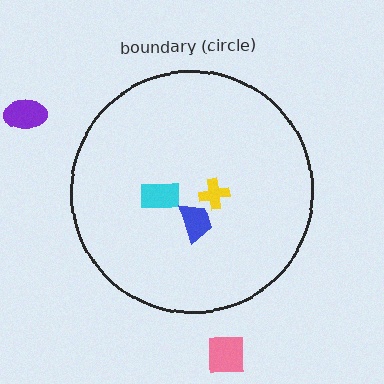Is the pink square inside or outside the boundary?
Outside.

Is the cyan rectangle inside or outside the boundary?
Inside.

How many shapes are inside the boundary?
3 inside, 2 outside.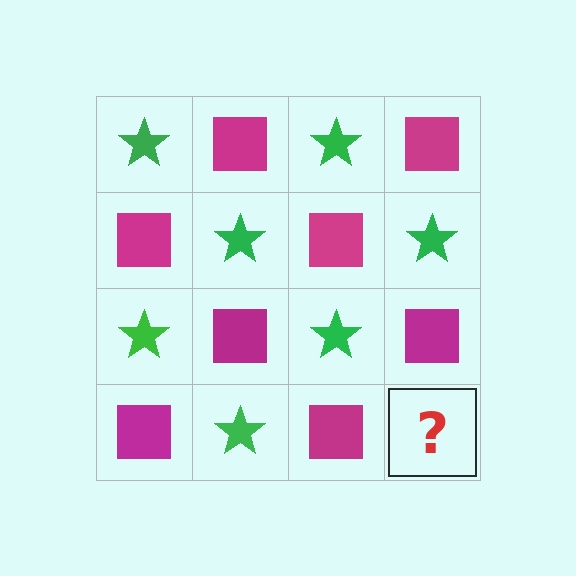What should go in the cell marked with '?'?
The missing cell should contain a green star.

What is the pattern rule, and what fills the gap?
The rule is that it alternates green star and magenta square in a checkerboard pattern. The gap should be filled with a green star.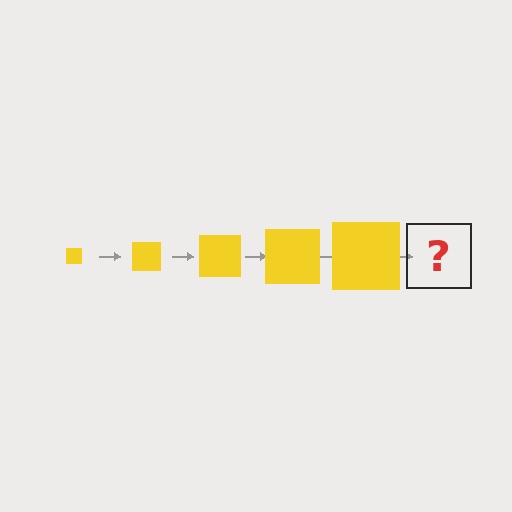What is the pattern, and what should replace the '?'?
The pattern is that the square gets progressively larger each step. The '?' should be a yellow square, larger than the previous one.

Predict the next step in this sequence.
The next step is a yellow square, larger than the previous one.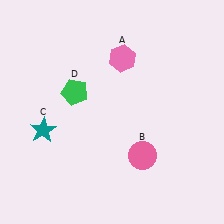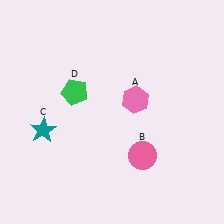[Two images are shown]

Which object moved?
The pink hexagon (A) moved down.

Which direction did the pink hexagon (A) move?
The pink hexagon (A) moved down.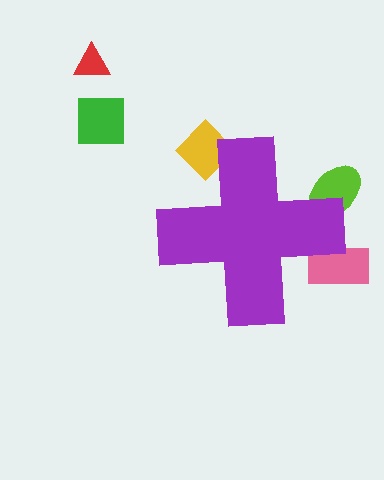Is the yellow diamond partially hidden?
Yes, the yellow diamond is partially hidden behind the purple cross.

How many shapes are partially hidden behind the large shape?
3 shapes are partially hidden.